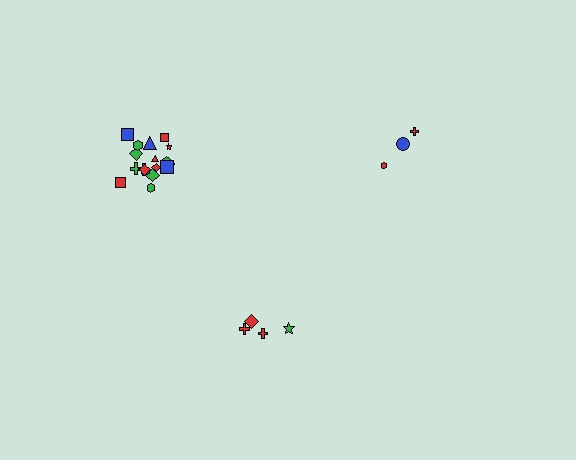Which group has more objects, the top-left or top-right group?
The top-left group.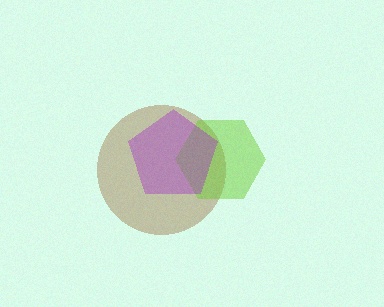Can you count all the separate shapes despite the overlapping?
Yes, there are 3 separate shapes.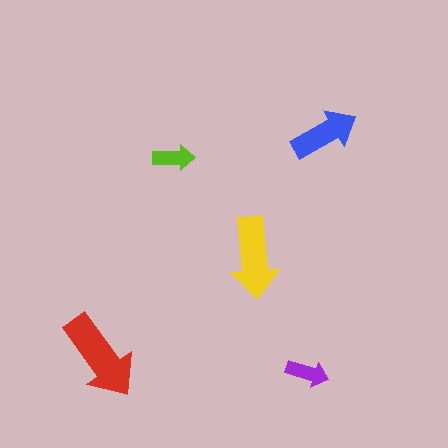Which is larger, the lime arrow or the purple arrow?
The purple one.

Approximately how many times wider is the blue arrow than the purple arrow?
About 1.5 times wider.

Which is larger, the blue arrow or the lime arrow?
The blue one.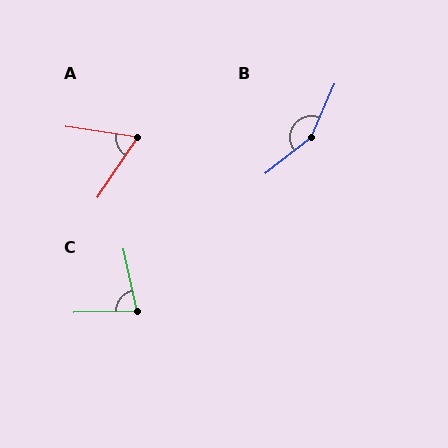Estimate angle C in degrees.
Approximately 79 degrees.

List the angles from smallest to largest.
A (65°), C (79°), B (152°).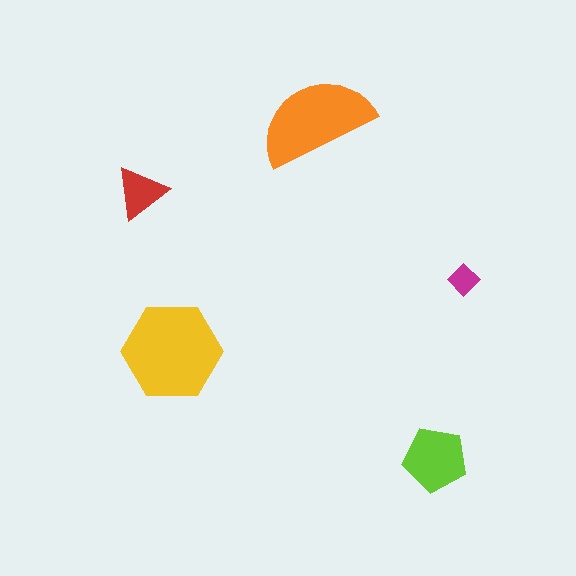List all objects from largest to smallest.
The yellow hexagon, the orange semicircle, the lime pentagon, the red triangle, the magenta diamond.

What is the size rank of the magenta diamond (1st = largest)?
5th.